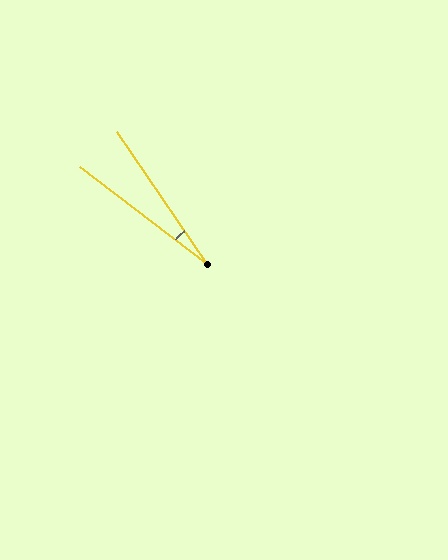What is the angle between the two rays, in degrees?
Approximately 18 degrees.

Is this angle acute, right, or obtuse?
It is acute.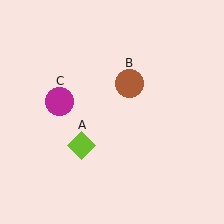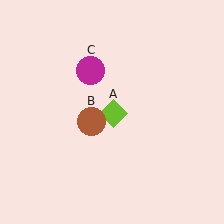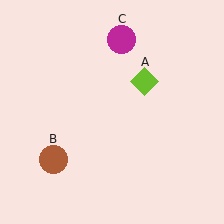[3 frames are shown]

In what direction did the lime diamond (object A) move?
The lime diamond (object A) moved up and to the right.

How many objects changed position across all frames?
3 objects changed position: lime diamond (object A), brown circle (object B), magenta circle (object C).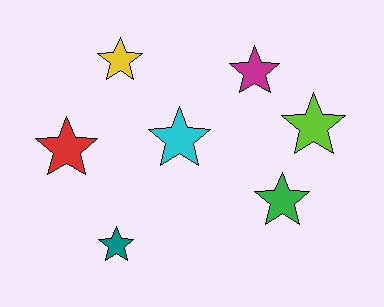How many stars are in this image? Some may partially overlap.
There are 7 stars.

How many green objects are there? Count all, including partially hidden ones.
There is 1 green object.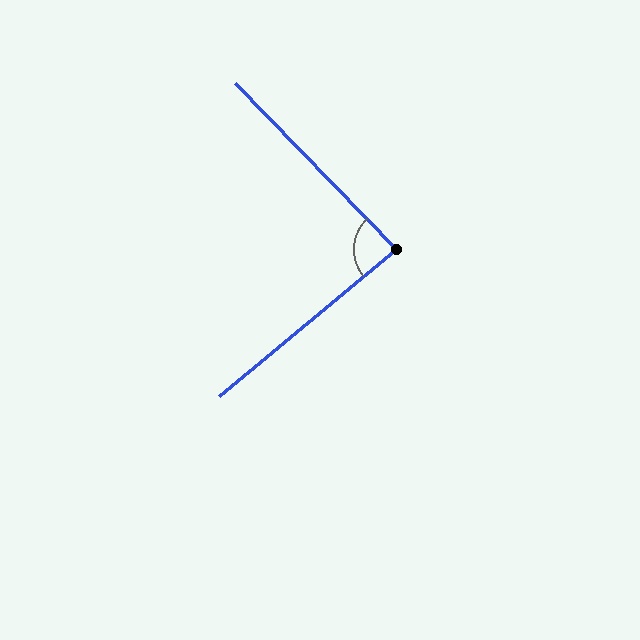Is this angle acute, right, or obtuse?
It is approximately a right angle.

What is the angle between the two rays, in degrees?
Approximately 86 degrees.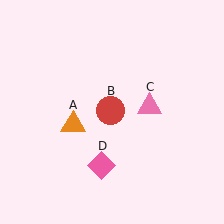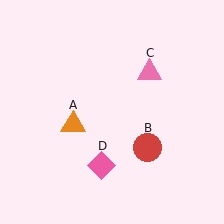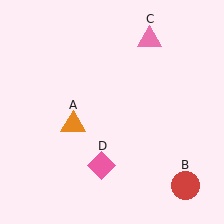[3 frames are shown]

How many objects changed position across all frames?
2 objects changed position: red circle (object B), pink triangle (object C).